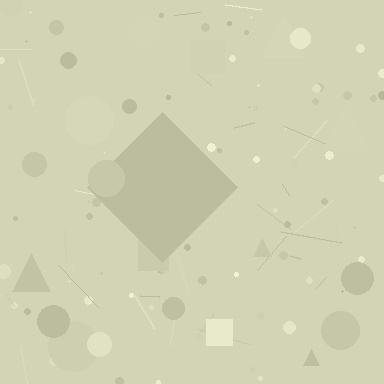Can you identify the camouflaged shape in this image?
The camouflaged shape is a diamond.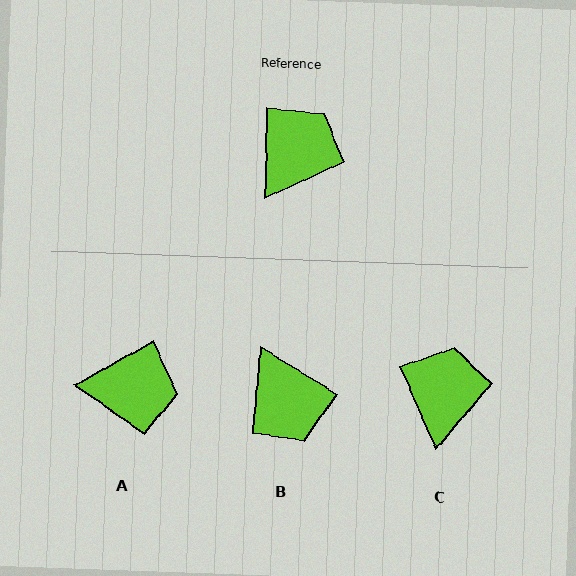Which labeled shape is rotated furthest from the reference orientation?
B, about 120 degrees away.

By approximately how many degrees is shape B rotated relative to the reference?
Approximately 120 degrees clockwise.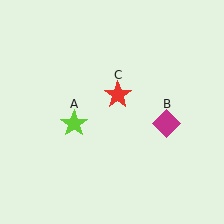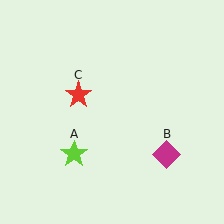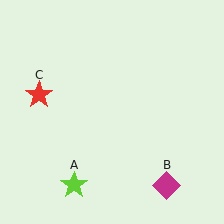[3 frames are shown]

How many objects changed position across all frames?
3 objects changed position: lime star (object A), magenta diamond (object B), red star (object C).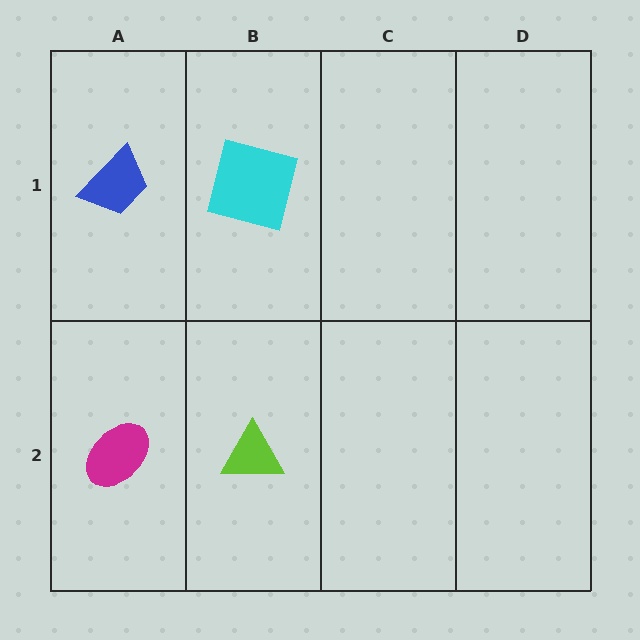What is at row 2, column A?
A magenta ellipse.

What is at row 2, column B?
A lime triangle.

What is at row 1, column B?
A cyan square.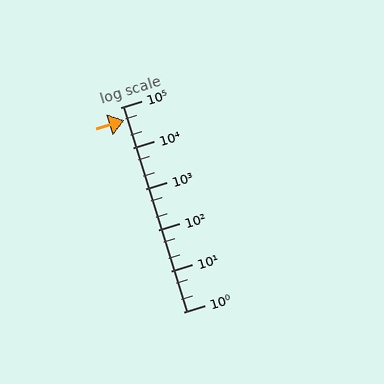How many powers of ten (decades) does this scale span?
The scale spans 5 decades, from 1 to 100000.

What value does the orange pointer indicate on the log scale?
The pointer indicates approximately 48000.